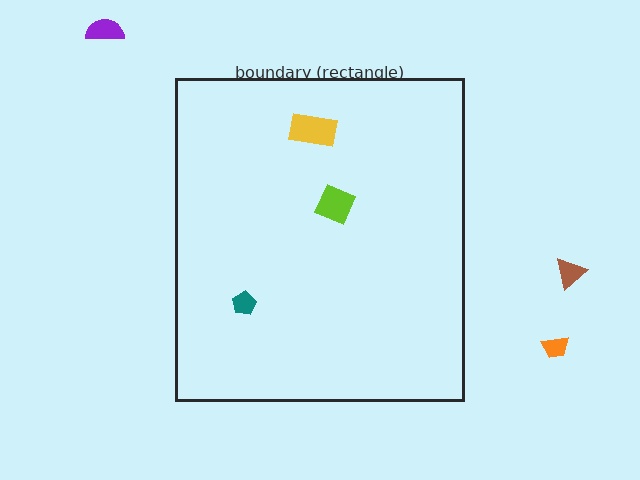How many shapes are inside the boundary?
3 inside, 3 outside.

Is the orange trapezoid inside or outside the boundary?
Outside.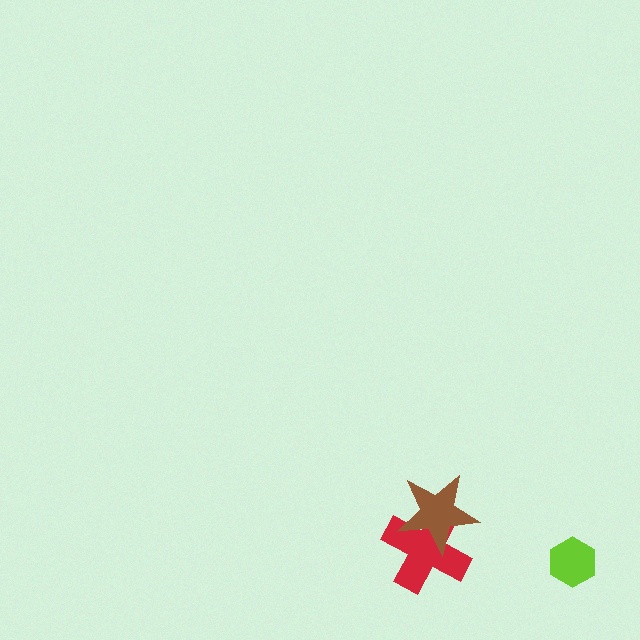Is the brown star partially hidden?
No, no other shape covers it.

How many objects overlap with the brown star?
1 object overlaps with the brown star.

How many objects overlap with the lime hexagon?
0 objects overlap with the lime hexagon.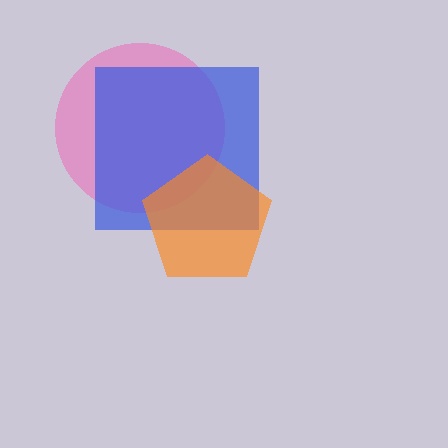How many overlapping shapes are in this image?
There are 3 overlapping shapes in the image.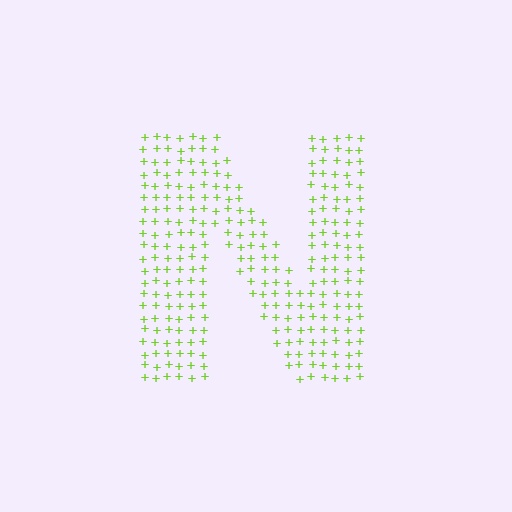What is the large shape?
The large shape is the letter N.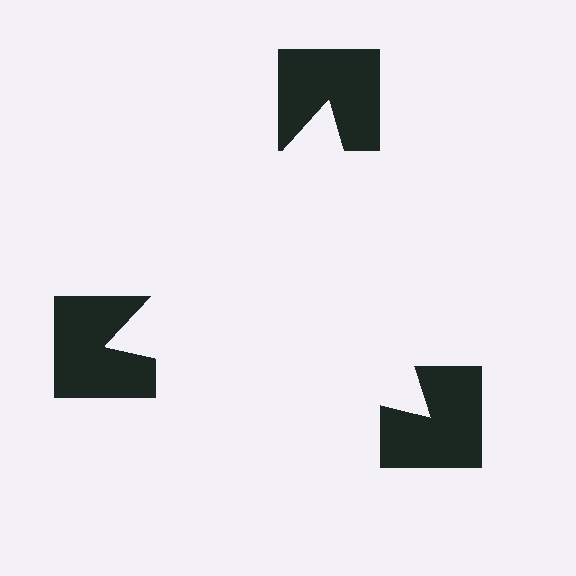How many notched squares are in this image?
There are 3 — one at each vertex of the illusory triangle.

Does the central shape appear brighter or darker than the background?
It typically appears slightly brighter than the background, even though no actual brightness change is drawn.